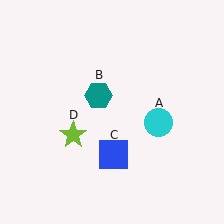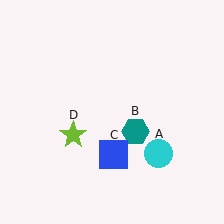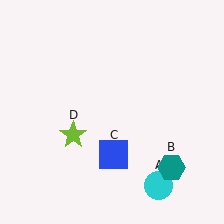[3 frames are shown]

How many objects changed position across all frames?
2 objects changed position: cyan circle (object A), teal hexagon (object B).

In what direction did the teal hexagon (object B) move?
The teal hexagon (object B) moved down and to the right.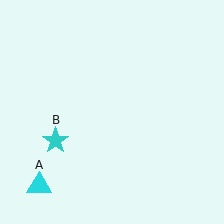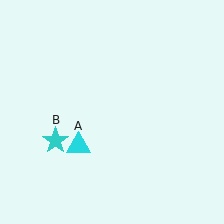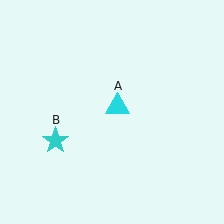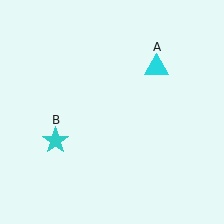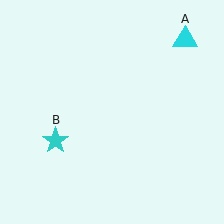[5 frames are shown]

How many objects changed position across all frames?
1 object changed position: cyan triangle (object A).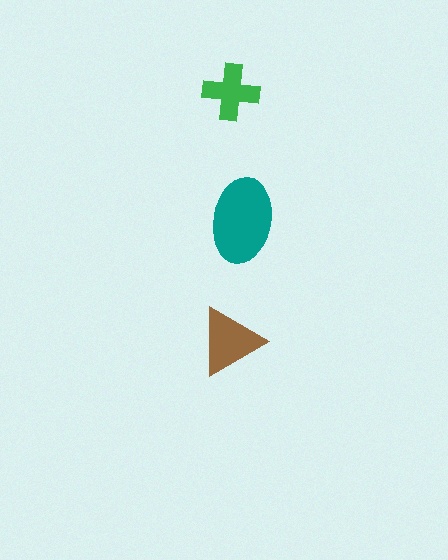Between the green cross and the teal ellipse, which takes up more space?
The teal ellipse.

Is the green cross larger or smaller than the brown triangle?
Smaller.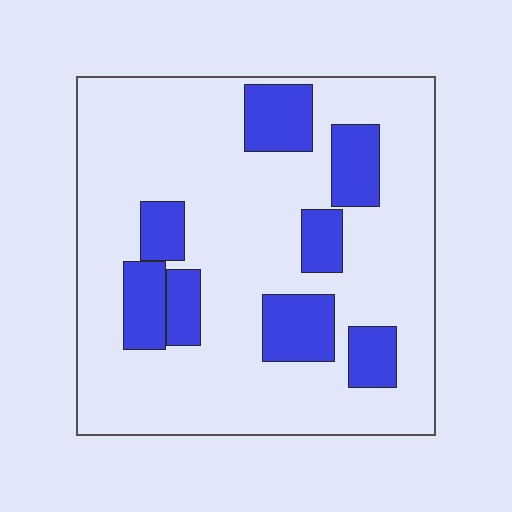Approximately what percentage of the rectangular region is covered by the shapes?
Approximately 20%.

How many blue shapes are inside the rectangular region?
8.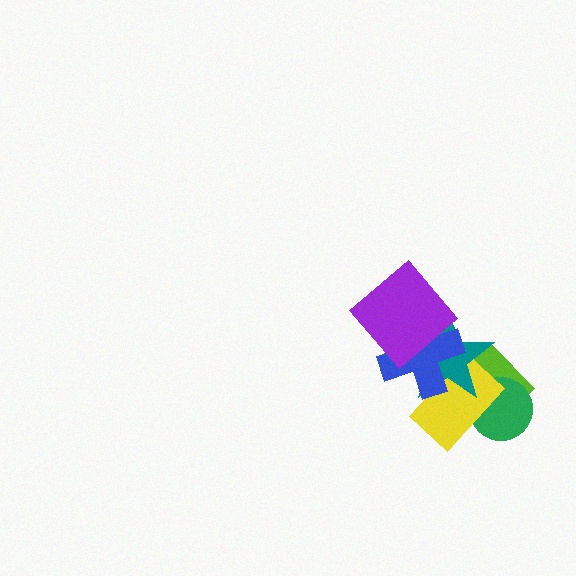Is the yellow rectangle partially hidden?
Yes, it is partially covered by another shape.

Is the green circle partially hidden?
Yes, it is partially covered by another shape.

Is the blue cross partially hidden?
Yes, it is partially covered by another shape.